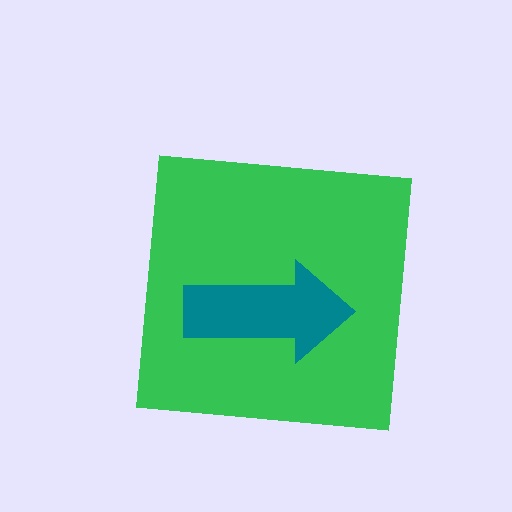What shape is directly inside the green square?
The teal arrow.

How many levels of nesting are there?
2.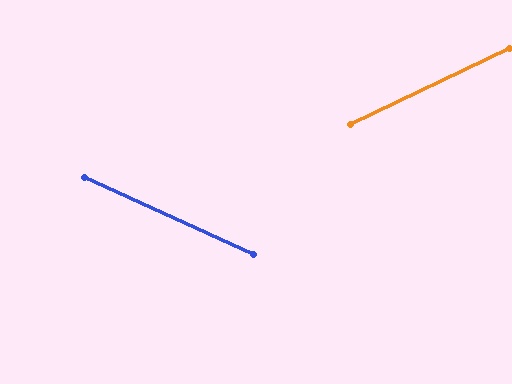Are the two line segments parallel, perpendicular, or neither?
Neither parallel nor perpendicular — they differ by about 50°.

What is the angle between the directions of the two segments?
Approximately 50 degrees.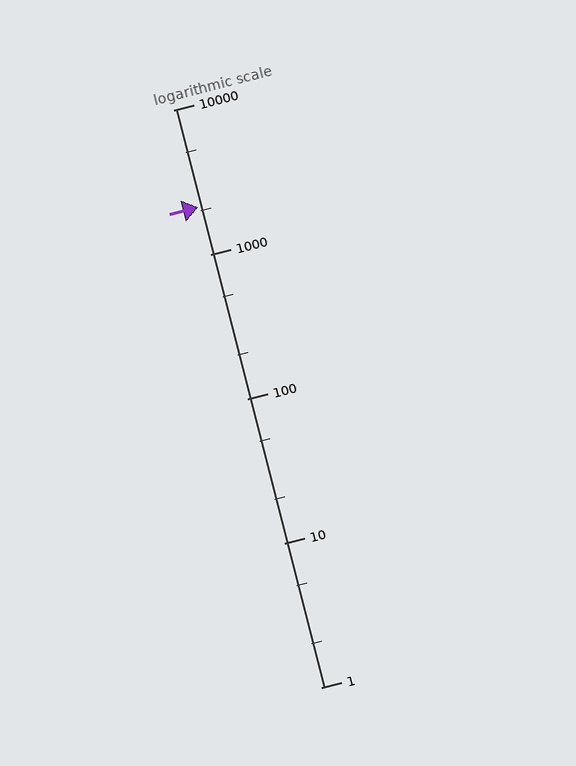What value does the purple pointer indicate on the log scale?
The pointer indicates approximately 2100.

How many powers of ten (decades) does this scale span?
The scale spans 4 decades, from 1 to 10000.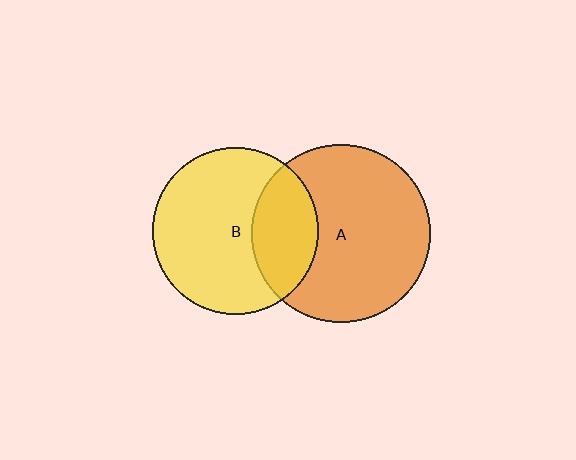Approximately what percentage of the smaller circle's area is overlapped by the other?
Approximately 30%.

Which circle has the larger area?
Circle A (orange).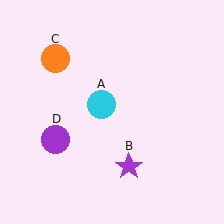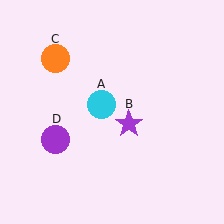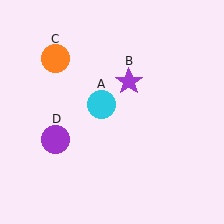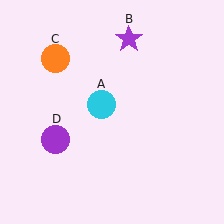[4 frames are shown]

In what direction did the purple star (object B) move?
The purple star (object B) moved up.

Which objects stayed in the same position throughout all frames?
Cyan circle (object A) and orange circle (object C) and purple circle (object D) remained stationary.